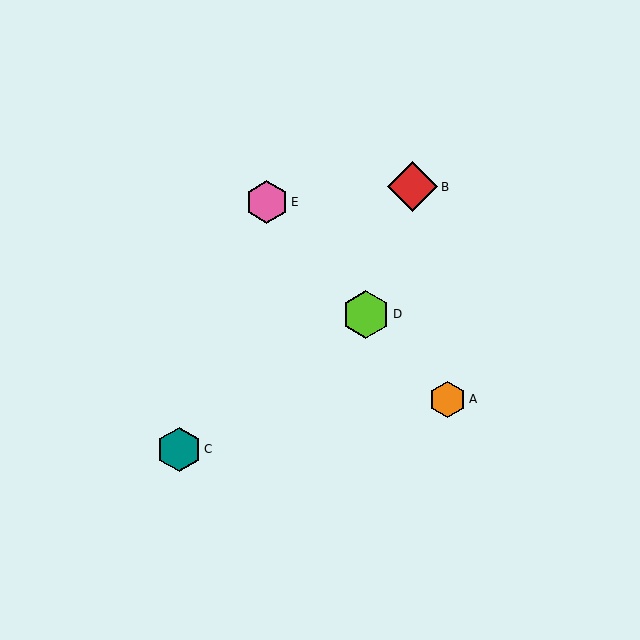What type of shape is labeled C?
Shape C is a teal hexagon.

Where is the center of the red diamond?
The center of the red diamond is at (413, 187).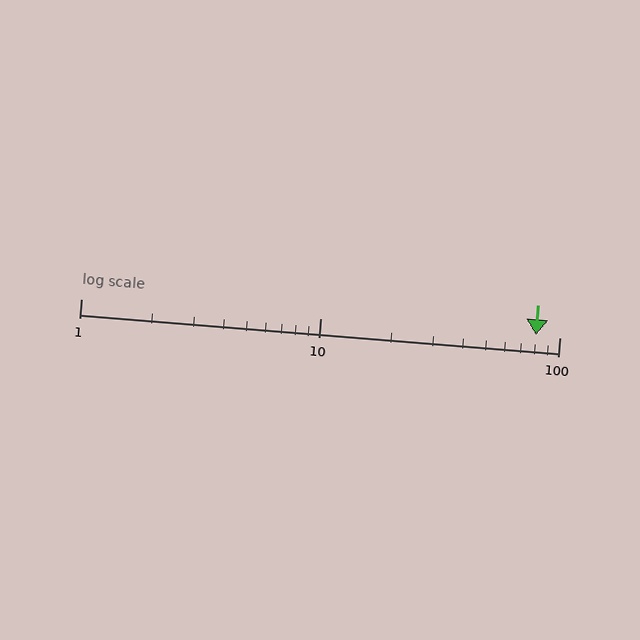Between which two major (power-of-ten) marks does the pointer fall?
The pointer is between 10 and 100.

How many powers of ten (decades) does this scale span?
The scale spans 2 decades, from 1 to 100.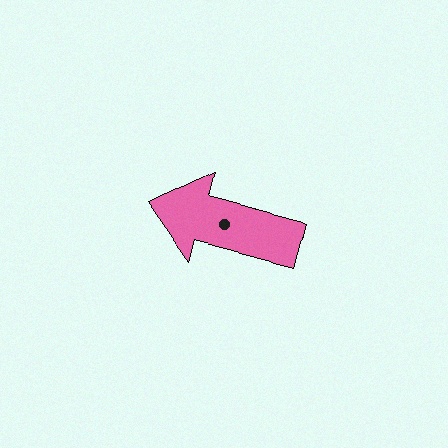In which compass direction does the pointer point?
West.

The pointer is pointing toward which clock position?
Roughly 9 o'clock.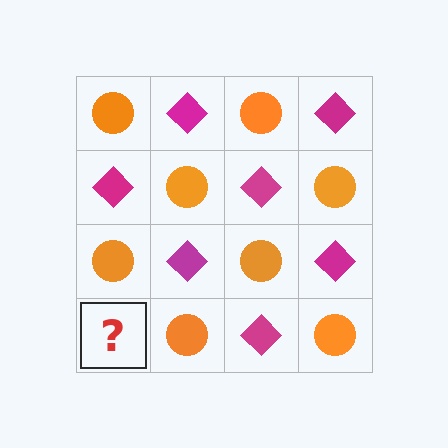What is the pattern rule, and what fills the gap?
The rule is that it alternates orange circle and magenta diamond in a checkerboard pattern. The gap should be filled with a magenta diamond.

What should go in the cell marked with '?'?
The missing cell should contain a magenta diamond.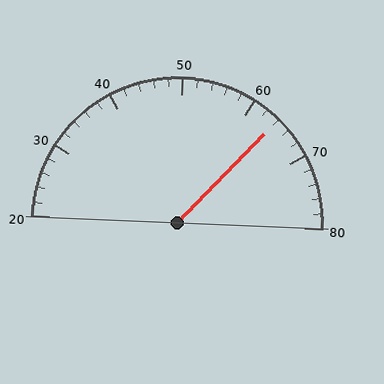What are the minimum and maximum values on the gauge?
The gauge ranges from 20 to 80.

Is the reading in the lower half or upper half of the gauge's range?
The reading is in the upper half of the range (20 to 80).